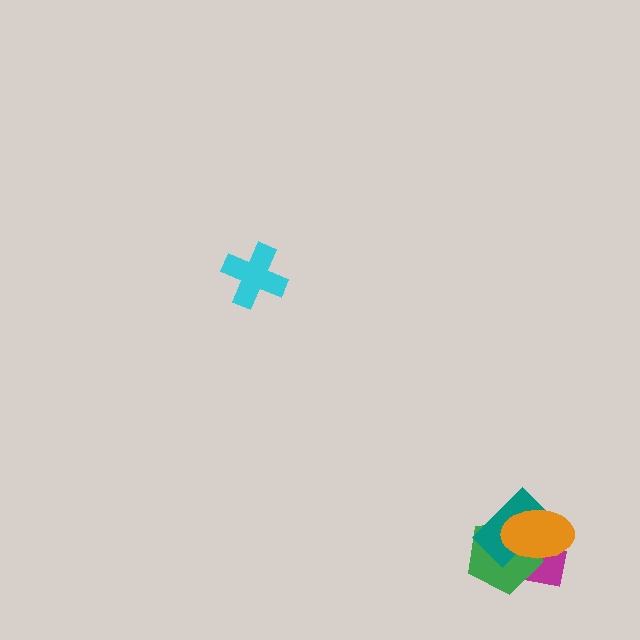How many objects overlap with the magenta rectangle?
3 objects overlap with the magenta rectangle.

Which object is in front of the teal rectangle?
The orange ellipse is in front of the teal rectangle.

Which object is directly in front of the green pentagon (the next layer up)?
The teal rectangle is directly in front of the green pentagon.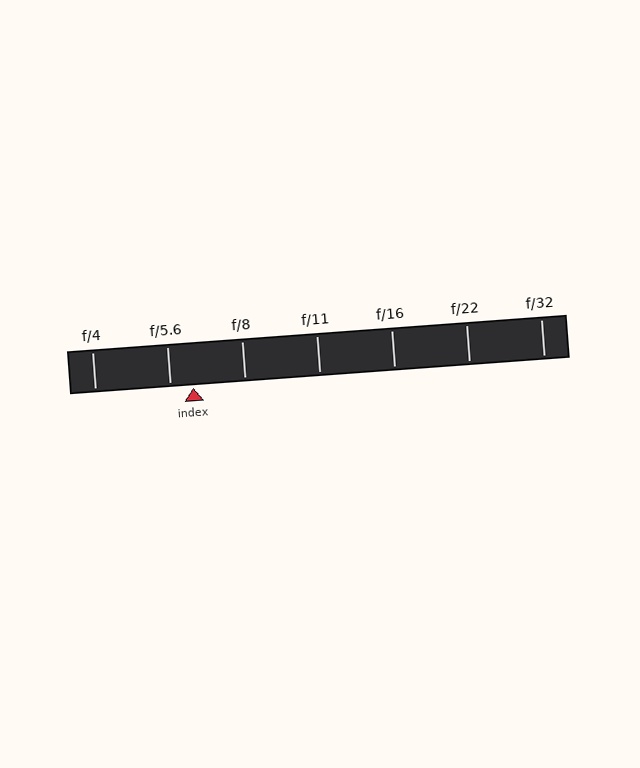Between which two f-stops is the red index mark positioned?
The index mark is between f/5.6 and f/8.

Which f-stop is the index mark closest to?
The index mark is closest to f/5.6.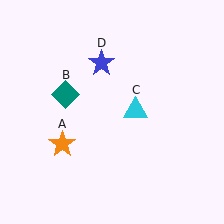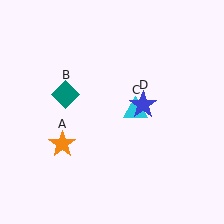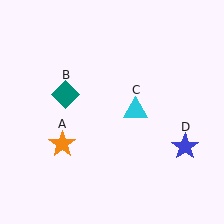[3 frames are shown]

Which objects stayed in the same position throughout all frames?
Orange star (object A) and teal diamond (object B) and cyan triangle (object C) remained stationary.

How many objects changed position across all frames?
1 object changed position: blue star (object D).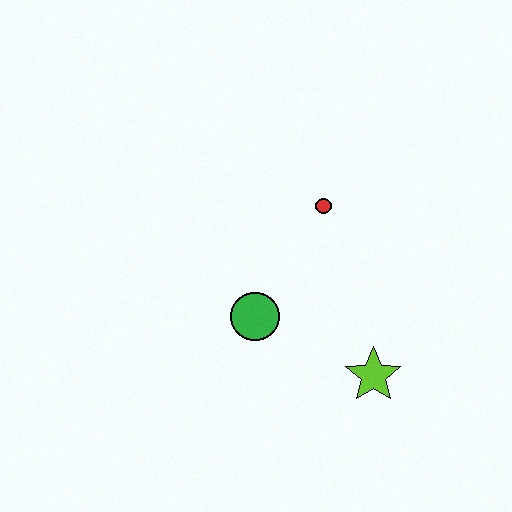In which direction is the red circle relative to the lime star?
The red circle is above the lime star.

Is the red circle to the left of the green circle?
No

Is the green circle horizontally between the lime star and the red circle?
No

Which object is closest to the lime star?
The green circle is closest to the lime star.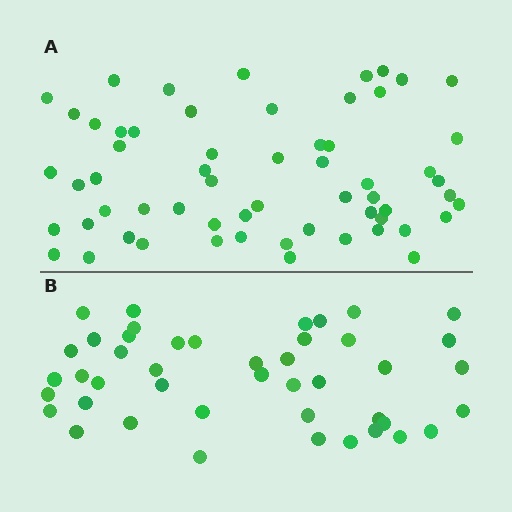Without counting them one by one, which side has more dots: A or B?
Region A (the top region) has more dots.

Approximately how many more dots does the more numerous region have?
Region A has approximately 15 more dots than region B.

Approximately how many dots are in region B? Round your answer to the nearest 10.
About 40 dots. (The exact count is 44, which rounds to 40.)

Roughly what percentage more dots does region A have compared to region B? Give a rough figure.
About 35% more.